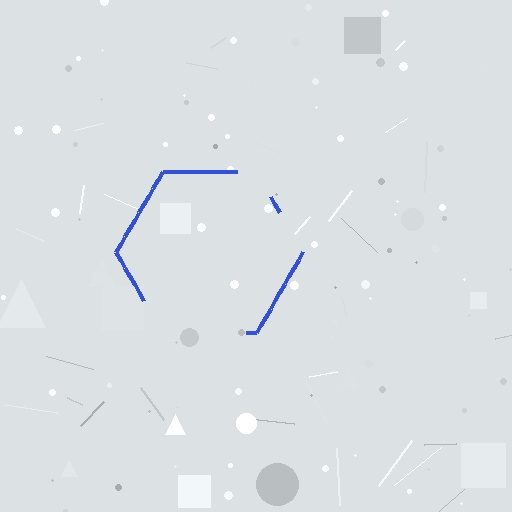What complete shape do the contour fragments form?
The contour fragments form a hexagon.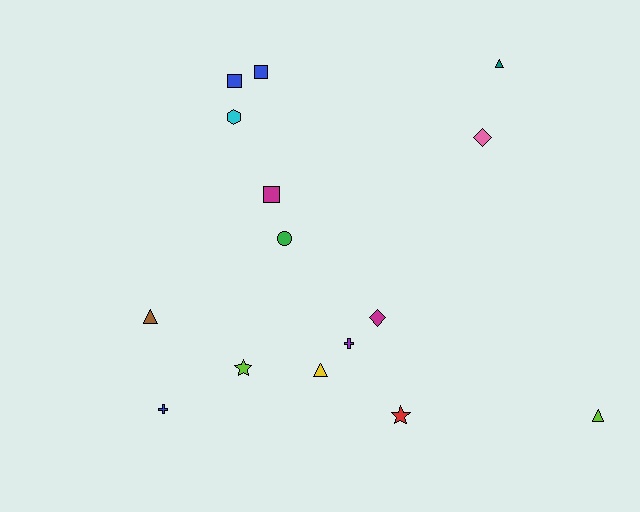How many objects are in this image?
There are 15 objects.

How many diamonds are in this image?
There are 2 diamonds.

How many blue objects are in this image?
There are 3 blue objects.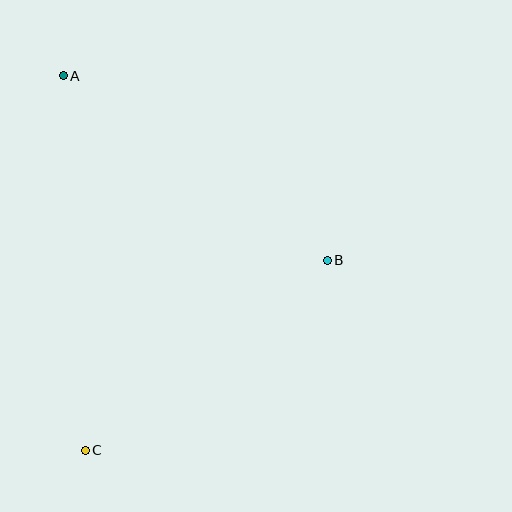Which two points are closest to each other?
Points B and C are closest to each other.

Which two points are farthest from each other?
Points A and C are farthest from each other.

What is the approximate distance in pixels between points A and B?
The distance between A and B is approximately 322 pixels.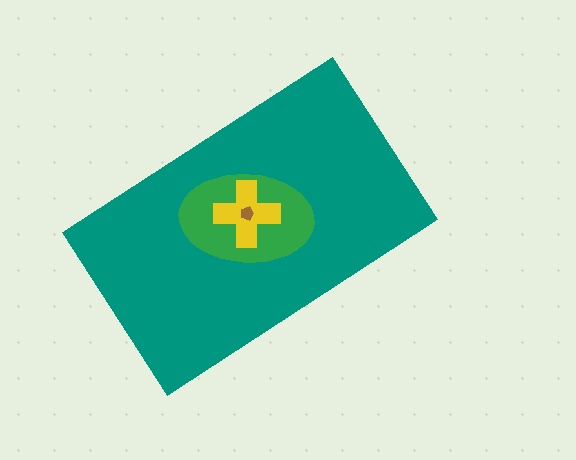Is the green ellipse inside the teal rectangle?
Yes.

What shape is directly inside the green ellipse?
The yellow cross.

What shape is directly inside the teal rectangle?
The green ellipse.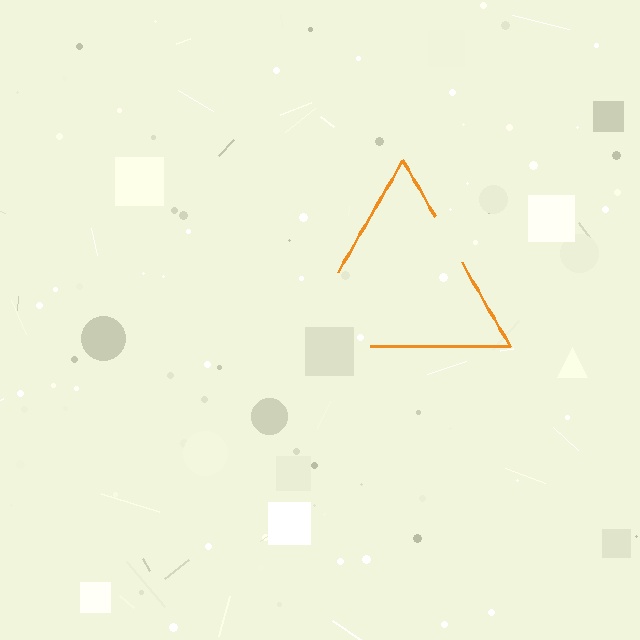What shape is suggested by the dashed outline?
The dashed outline suggests a triangle.